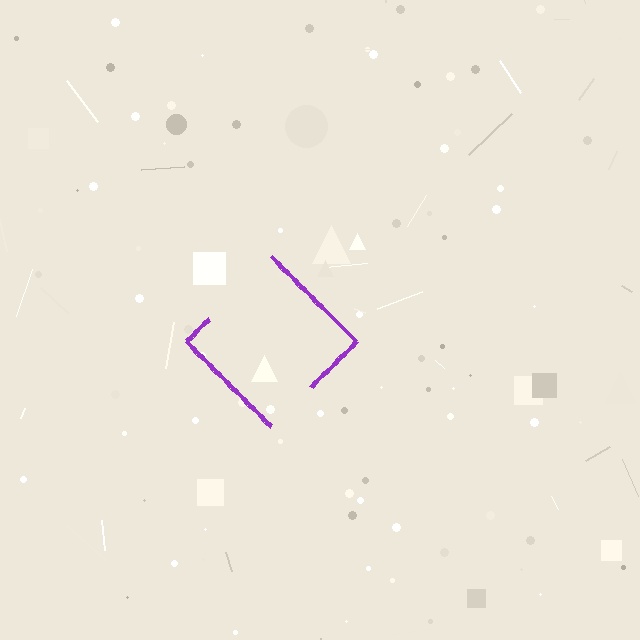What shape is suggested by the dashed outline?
The dashed outline suggests a diamond.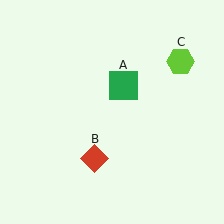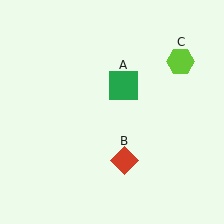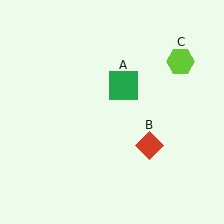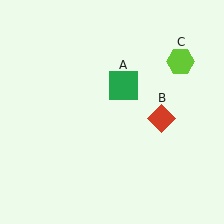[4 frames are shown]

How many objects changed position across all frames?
1 object changed position: red diamond (object B).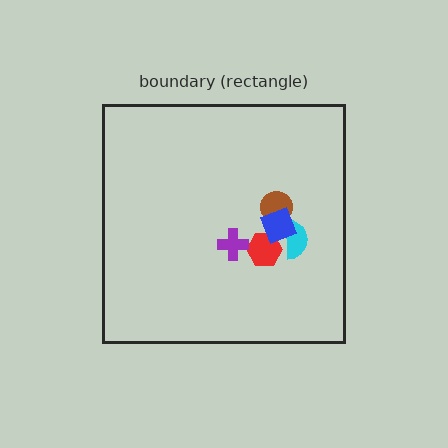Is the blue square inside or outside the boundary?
Inside.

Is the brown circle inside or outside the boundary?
Inside.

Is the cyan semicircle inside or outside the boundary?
Inside.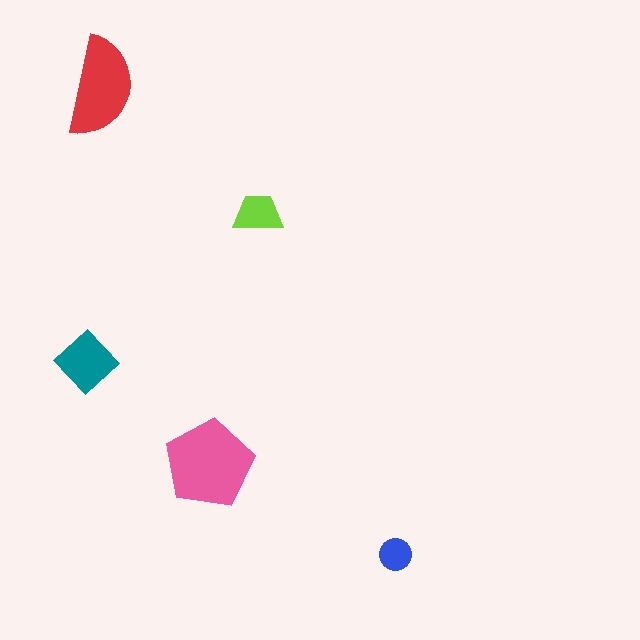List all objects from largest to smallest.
The pink pentagon, the red semicircle, the teal diamond, the lime trapezoid, the blue circle.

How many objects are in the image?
There are 5 objects in the image.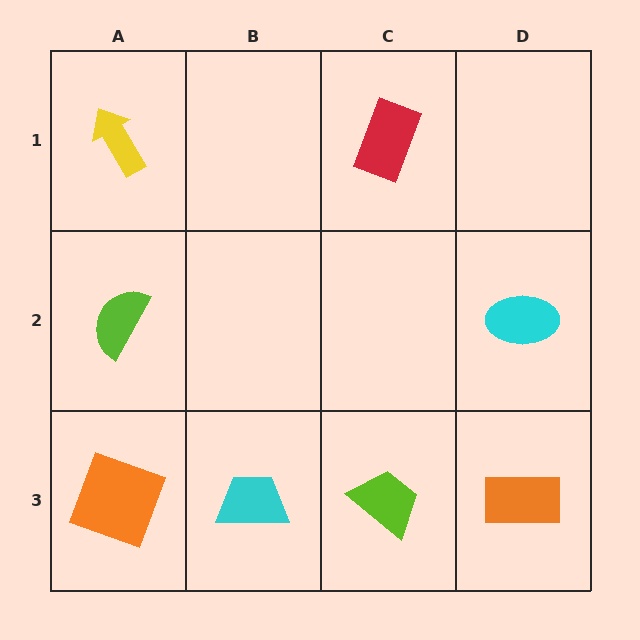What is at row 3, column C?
A lime trapezoid.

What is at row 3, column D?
An orange rectangle.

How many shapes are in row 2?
2 shapes.